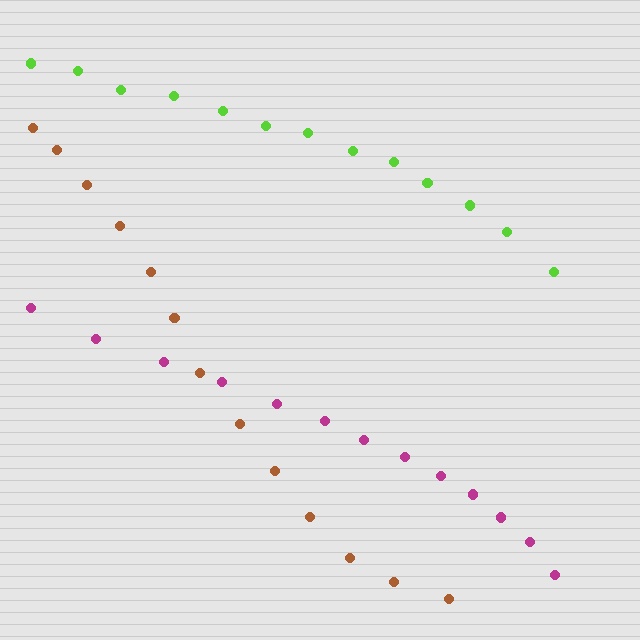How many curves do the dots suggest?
There are 3 distinct paths.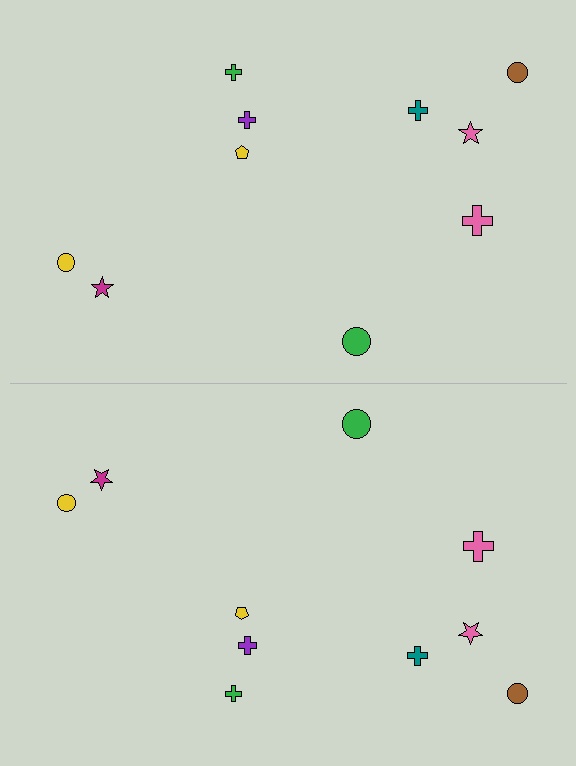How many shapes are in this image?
There are 20 shapes in this image.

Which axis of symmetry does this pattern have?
The pattern has a horizontal axis of symmetry running through the center of the image.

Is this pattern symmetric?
Yes, this pattern has bilateral (reflection) symmetry.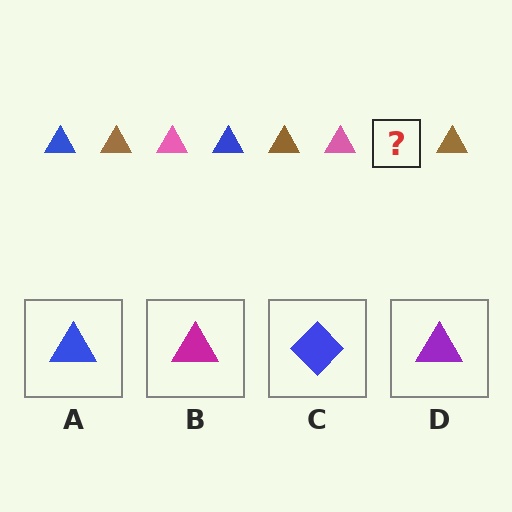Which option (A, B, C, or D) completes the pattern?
A.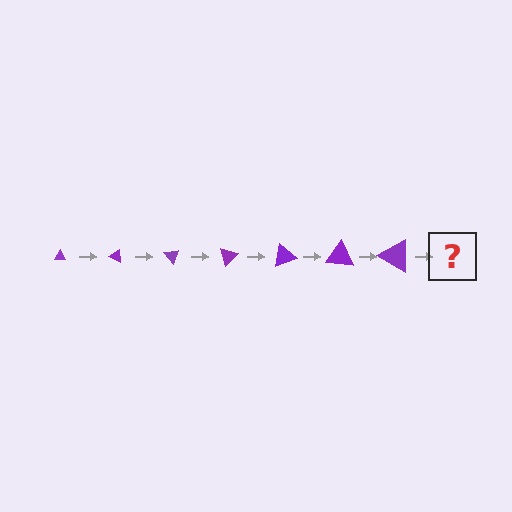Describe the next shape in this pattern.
It should be a triangle, larger than the previous one and rotated 175 degrees from the start.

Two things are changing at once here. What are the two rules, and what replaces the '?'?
The two rules are that the triangle grows larger each step and it rotates 25 degrees each step. The '?' should be a triangle, larger than the previous one and rotated 175 degrees from the start.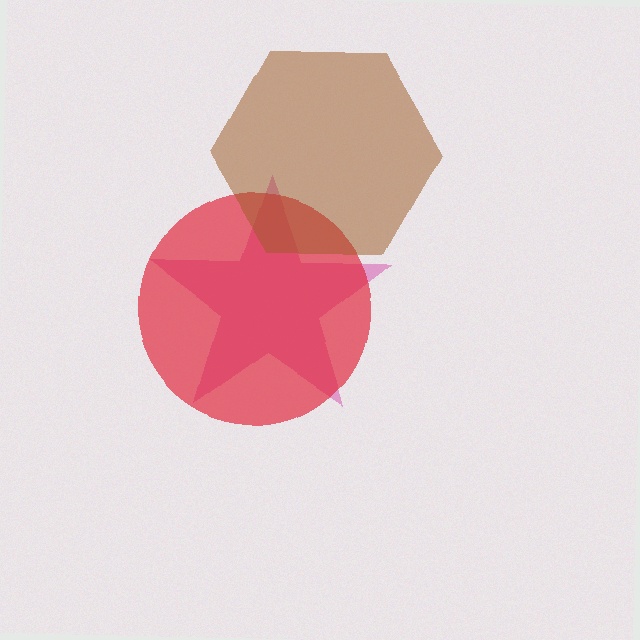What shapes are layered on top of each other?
The layered shapes are: a pink star, a red circle, a brown hexagon.